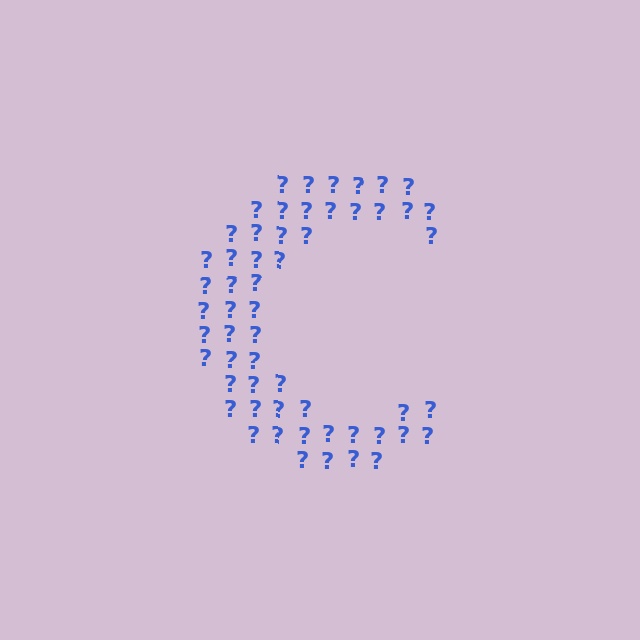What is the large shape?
The large shape is the letter C.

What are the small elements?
The small elements are question marks.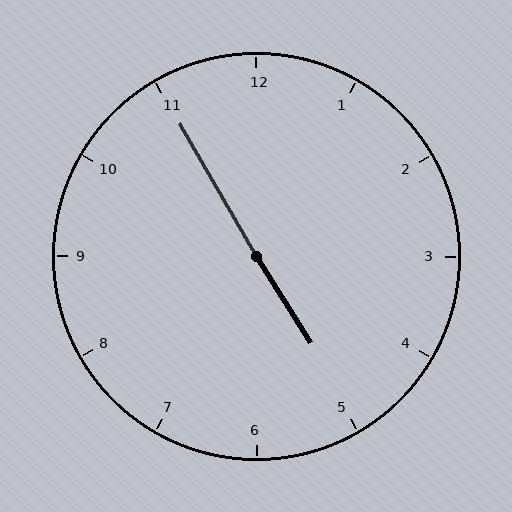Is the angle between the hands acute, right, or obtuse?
It is obtuse.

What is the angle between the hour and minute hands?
Approximately 178 degrees.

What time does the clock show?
4:55.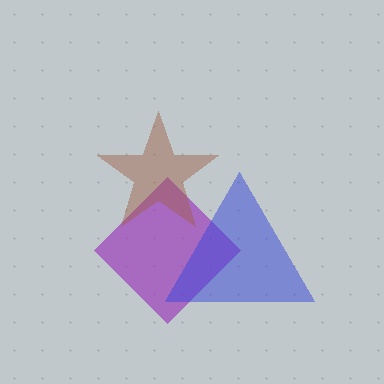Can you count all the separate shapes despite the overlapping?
Yes, there are 3 separate shapes.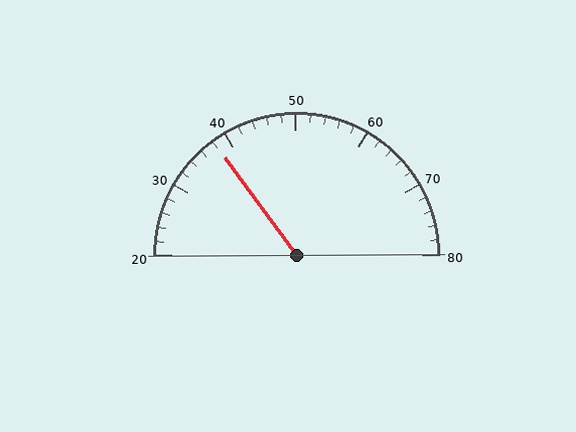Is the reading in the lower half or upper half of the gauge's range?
The reading is in the lower half of the range (20 to 80).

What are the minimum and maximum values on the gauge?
The gauge ranges from 20 to 80.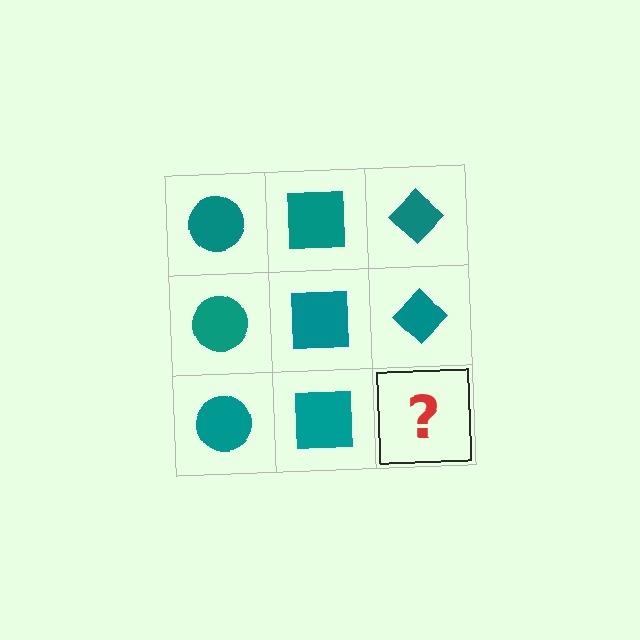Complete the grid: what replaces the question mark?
The question mark should be replaced with a teal diamond.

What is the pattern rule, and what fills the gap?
The rule is that each column has a consistent shape. The gap should be filled with a teal diamond.